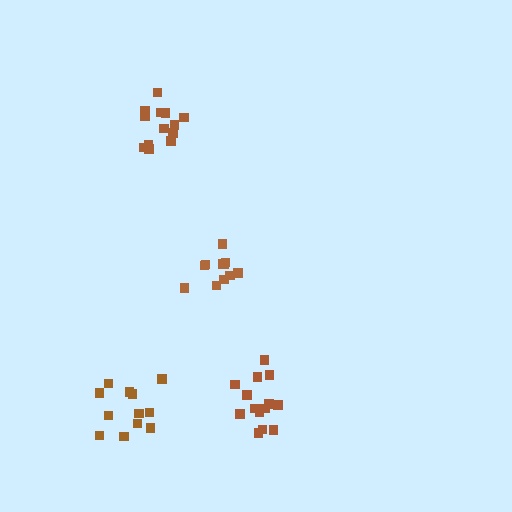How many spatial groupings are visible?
There are 4 spatial groupings.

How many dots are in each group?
Group 1: 13 dots, Group 2: 14 dots, Group 3: 11 dots, Group 4: 12 dots (50 total).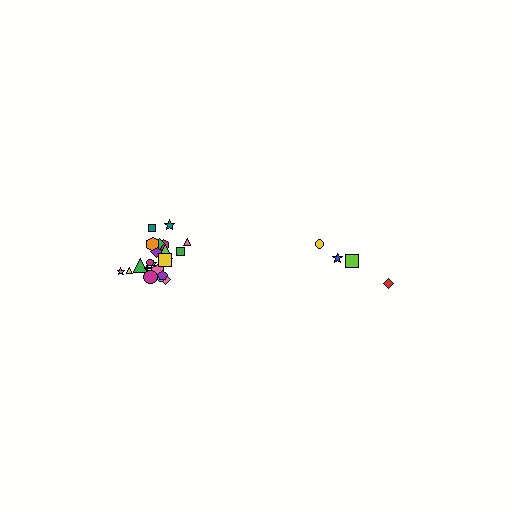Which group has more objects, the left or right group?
The left group.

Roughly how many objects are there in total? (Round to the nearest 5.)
Roughly 25 objects in total.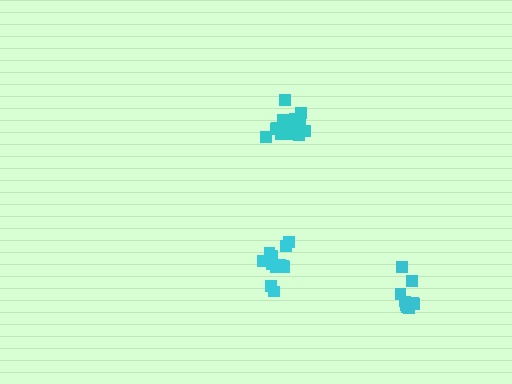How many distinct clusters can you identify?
There are 3 distinct clusters.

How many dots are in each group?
Group 1: 12 dots, Group 2: 15 dots, Group 3: 9 dots (36 total).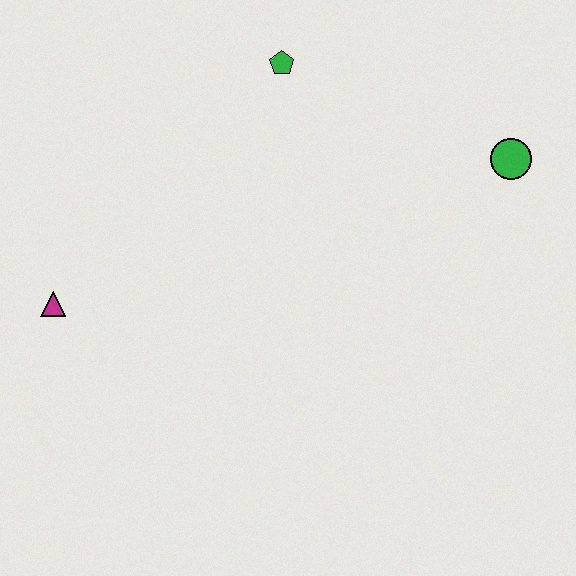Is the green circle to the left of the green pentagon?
No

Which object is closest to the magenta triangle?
The green pentagon is closest to the magenta triangle.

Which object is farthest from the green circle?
The magenta triangle is farthest from the green circle.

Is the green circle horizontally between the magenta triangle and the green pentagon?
No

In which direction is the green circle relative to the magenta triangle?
The green circle is to the right of the magenta triangle.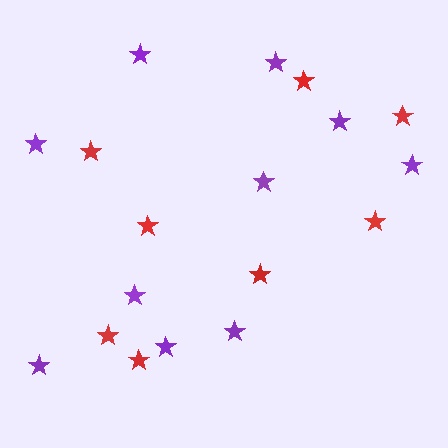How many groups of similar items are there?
There are 2 groups: one group of purple stars (10) and one group of red stars (8).